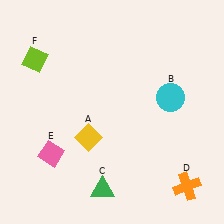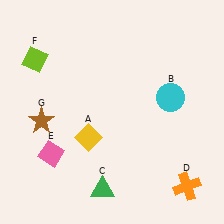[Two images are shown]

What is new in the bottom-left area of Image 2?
A brown star (G) was added in the bottom-left area of Image 2.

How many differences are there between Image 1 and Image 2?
There is 1 difference between the two images.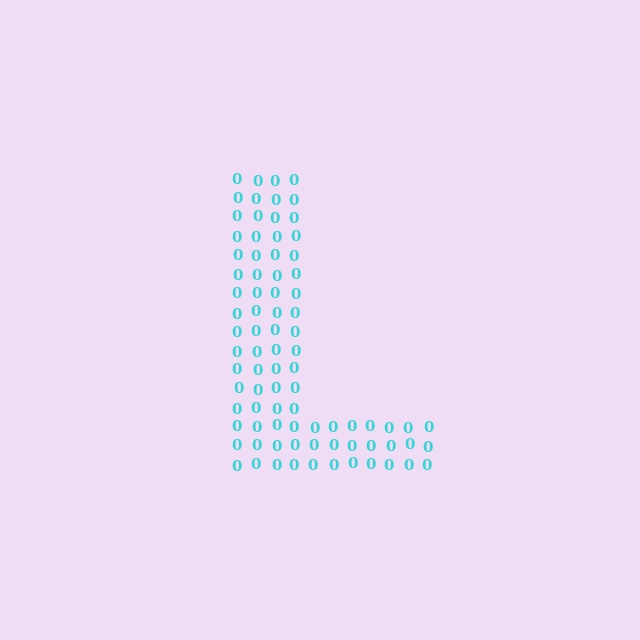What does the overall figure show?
The overall figure shows the letter L.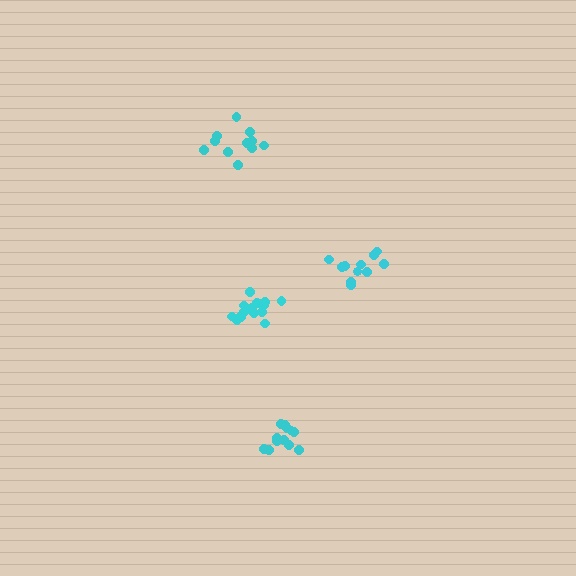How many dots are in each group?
Group 1: 11 dots, Group 2: 12 dots, Group 3: 12 dots, Group 4: 16 dots (51 total).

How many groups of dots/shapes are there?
There are 4 groups.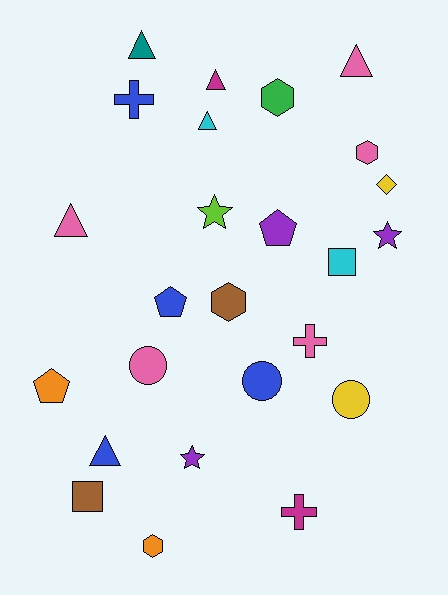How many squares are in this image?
There are 2 squares.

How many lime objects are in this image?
There is 1 lime object.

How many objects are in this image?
There are 25 objects.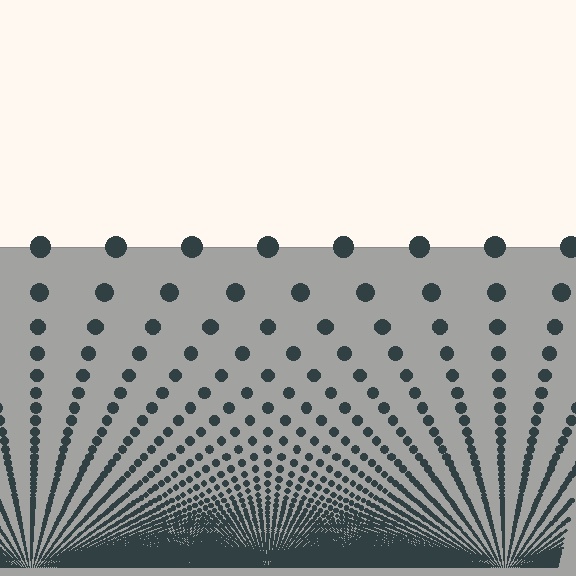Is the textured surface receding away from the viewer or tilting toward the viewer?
The surface appears to tilt toward the viewer. Texture elements get larger and sparser toward the top.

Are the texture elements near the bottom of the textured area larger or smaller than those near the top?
Smaller. The gradient is inverted — elements near the bottom are smaller and denser.